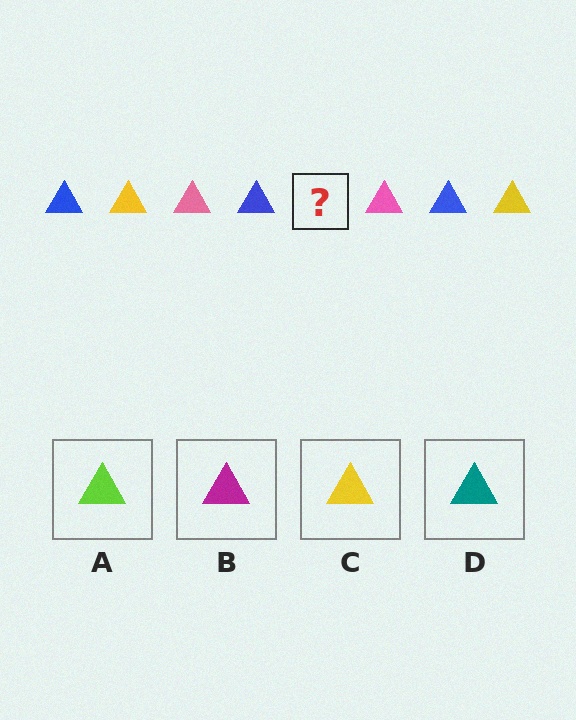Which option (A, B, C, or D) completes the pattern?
C.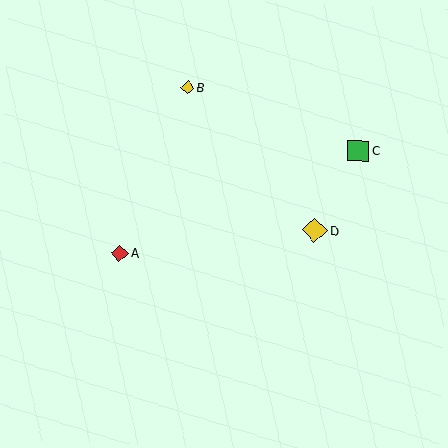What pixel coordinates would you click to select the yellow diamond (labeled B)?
Click at (188, 88) to select the yellow diamond B.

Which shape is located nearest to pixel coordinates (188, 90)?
The yellow diamond (labeled B) at (188, 88) is nearest to that location.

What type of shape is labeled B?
Shape B is a yellow diamond.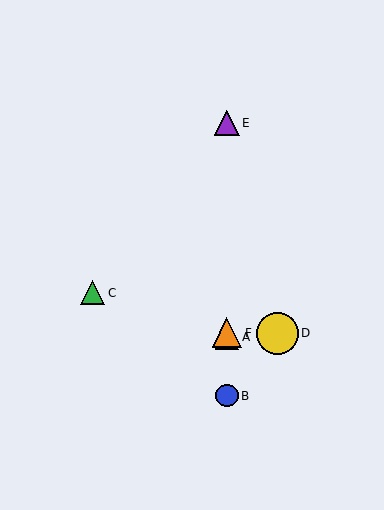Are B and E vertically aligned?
Yes, both are at x≈227.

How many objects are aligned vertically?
4 objects (A, B, E, F) are aligned vertically.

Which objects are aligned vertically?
Objects A, B, E, F are aligned vertically.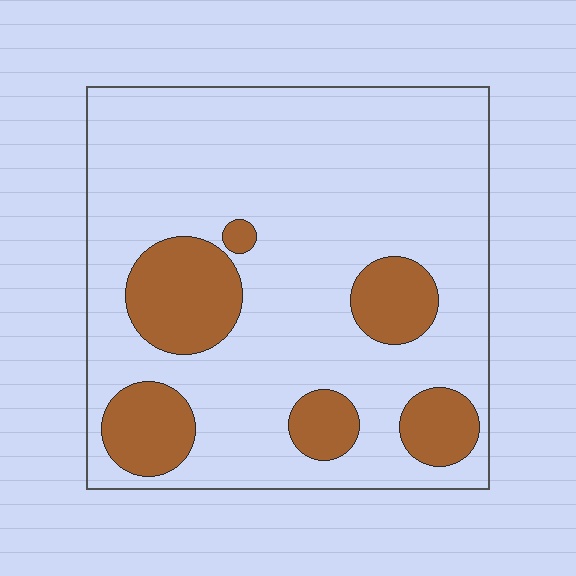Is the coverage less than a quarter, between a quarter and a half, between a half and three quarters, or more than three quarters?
Less than a quarter.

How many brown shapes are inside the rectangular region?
6.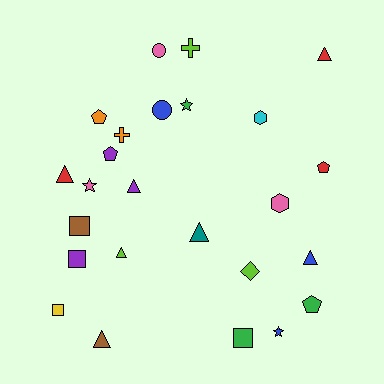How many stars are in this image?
There are 3 stars.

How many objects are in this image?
There are 25 objects.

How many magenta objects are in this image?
There are no magenta objects.